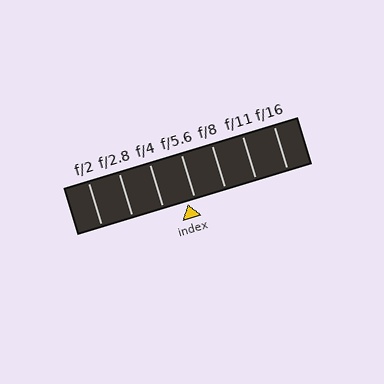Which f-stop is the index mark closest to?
The index mark is closest to f/5.6.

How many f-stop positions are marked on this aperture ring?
There are 7 f-stop positions marked.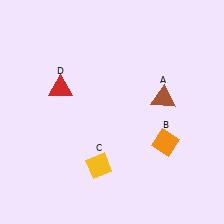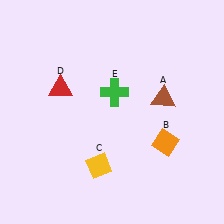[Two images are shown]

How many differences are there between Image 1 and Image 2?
There is 1 difference between the two images.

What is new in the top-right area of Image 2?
A green cross (E) was added in the top-right area of Image 2.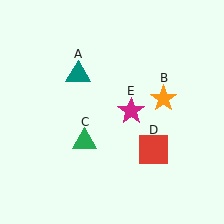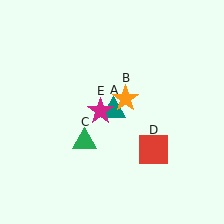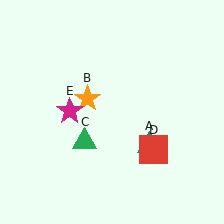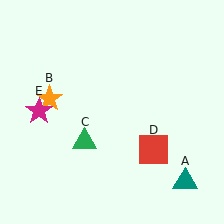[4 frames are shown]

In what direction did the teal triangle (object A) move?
The teal triangle (object A) moved down and to the right.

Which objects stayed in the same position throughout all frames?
Green triangle (object C) and red square (object D) remained stationary.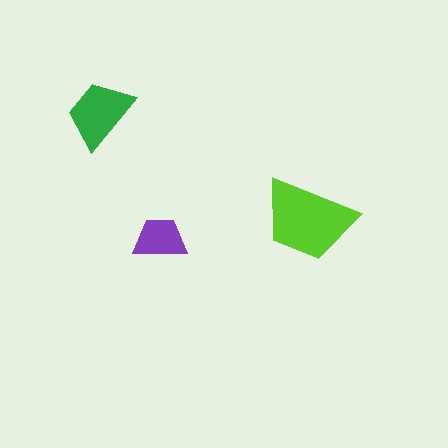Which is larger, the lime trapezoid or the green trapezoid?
The lime one.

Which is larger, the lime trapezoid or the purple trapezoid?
The lime one.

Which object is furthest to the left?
The green trapezoid is leftmost.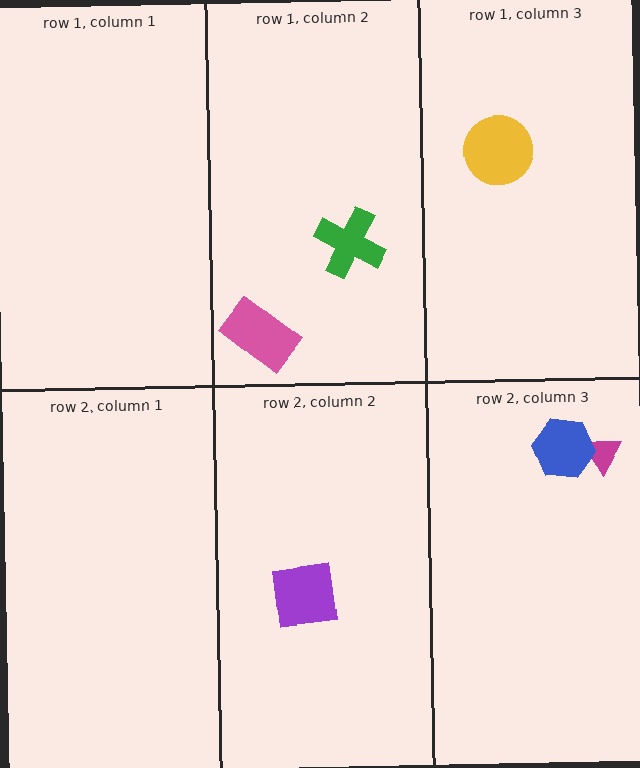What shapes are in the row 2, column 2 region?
The purple square.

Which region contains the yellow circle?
The row 1, column 3 region.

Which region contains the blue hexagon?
The row 2, column 3 region.